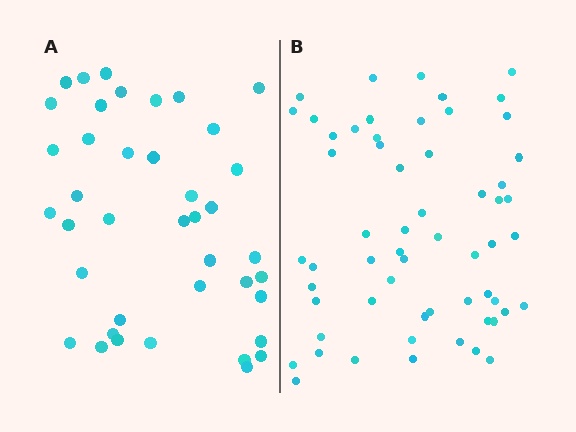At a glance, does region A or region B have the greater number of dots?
Region B (the right region) has more dots.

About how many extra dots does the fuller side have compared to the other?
Region B has approximately 20 more dots than region A.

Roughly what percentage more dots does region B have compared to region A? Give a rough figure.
About 50% more.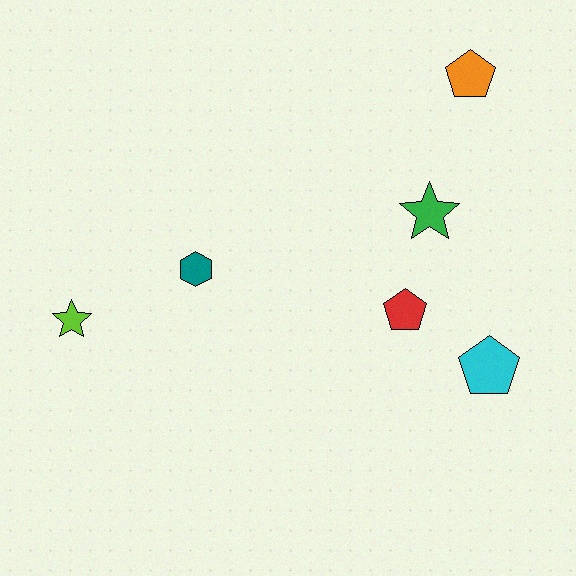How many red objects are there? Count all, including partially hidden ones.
There is 1 red object.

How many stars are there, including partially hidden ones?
There are 2 stars.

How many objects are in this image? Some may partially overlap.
There are 6 objects.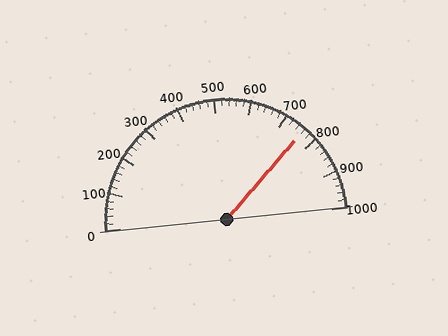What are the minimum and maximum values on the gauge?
The gauge ranges from 0 to 1000.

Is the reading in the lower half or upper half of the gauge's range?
The reading is in the upper half of the range (0 to 1000).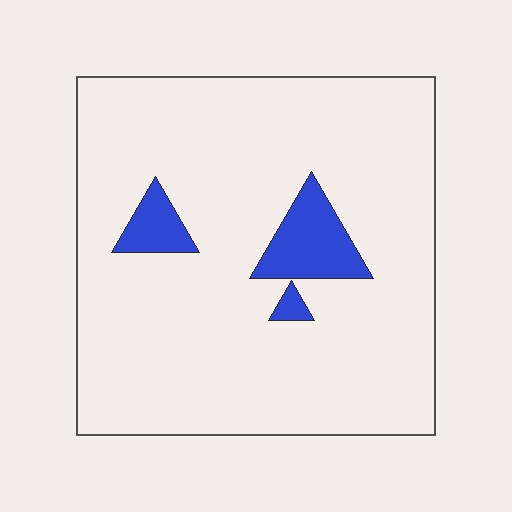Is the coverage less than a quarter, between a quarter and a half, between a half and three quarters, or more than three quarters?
Less than a quarter.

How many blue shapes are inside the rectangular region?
3.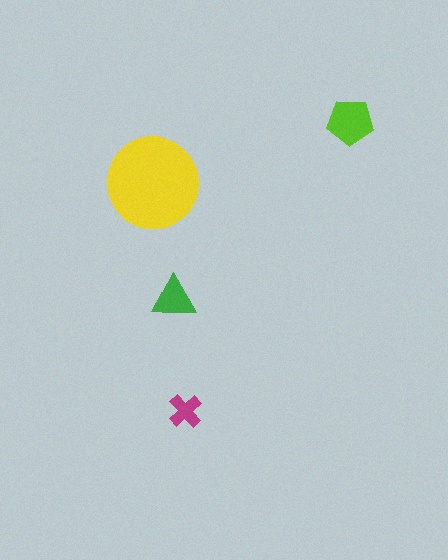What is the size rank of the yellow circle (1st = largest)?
1st.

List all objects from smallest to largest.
The magenta cross, the green triangle, the lime pentagon, the yellow circle.